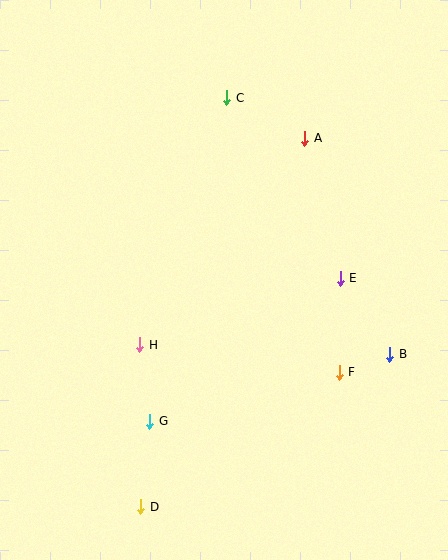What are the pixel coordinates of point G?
Point G is at (150, 421).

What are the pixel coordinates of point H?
Point H is at (140, 345).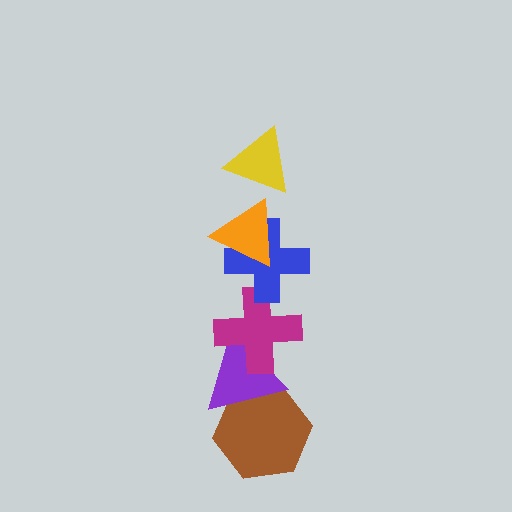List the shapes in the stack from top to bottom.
From top to bottom: the yellow triangle, the orange triangle, the blue cross, the magenta cross, the purple triangle, the brown hexagon.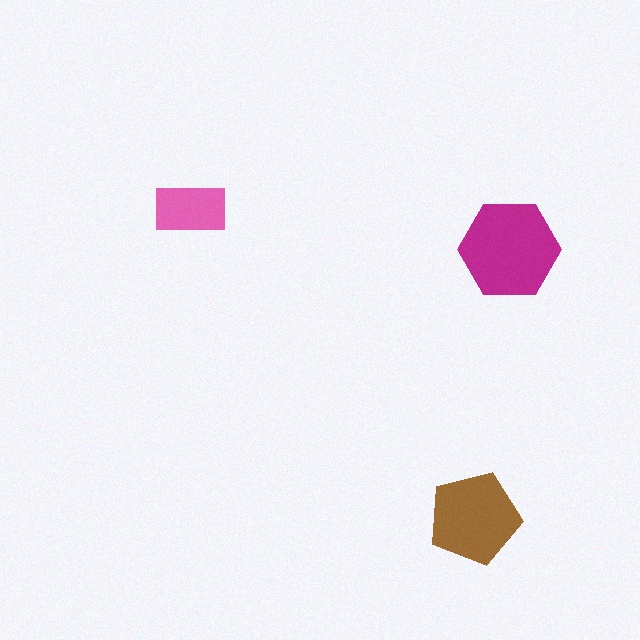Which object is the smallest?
The pink rectangle.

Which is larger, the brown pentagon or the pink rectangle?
The brown pentagon.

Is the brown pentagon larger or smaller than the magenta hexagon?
Smaller.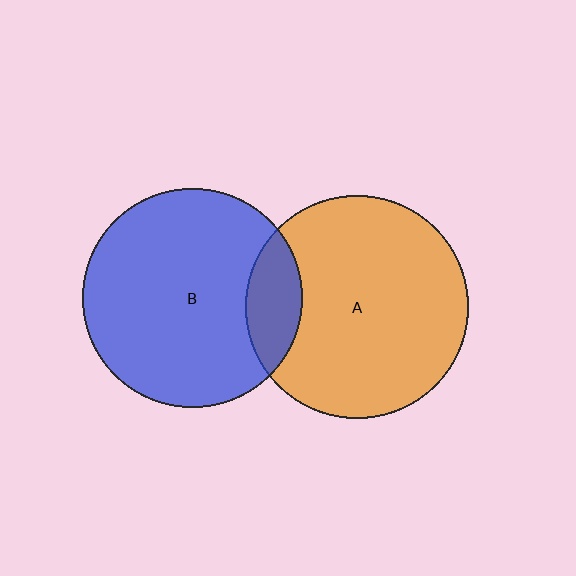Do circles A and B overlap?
Yes.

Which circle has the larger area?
Circle A (orange).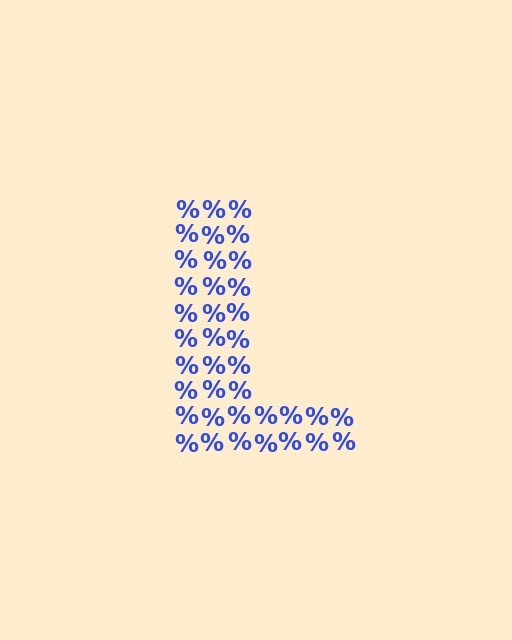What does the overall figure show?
The overall figure shows the letter L.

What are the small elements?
The small elements are percent signs.